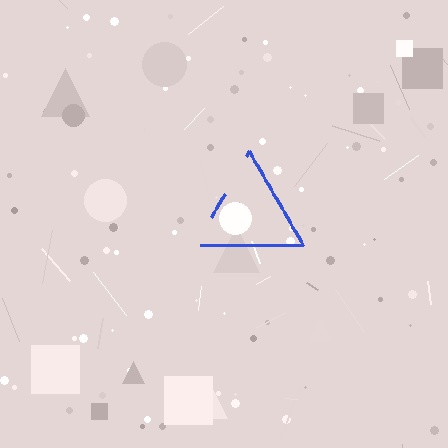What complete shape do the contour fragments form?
The contour fragments form a triangle.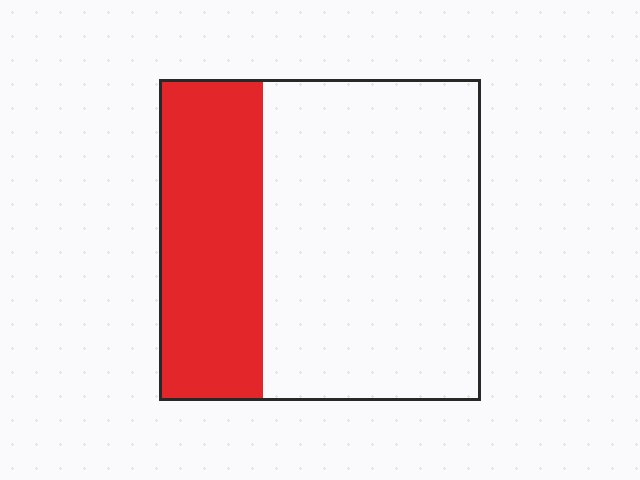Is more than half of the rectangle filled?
No.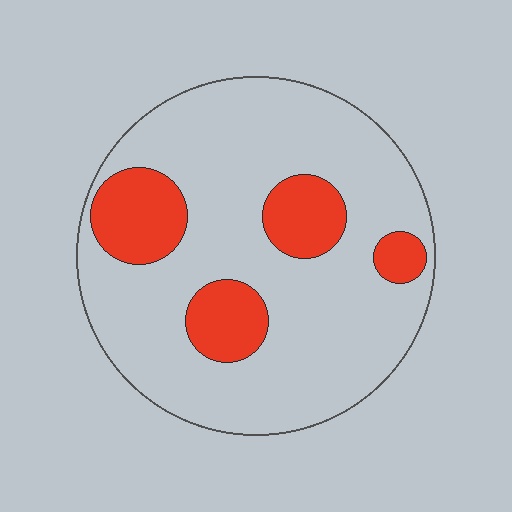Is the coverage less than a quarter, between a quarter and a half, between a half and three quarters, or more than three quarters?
Less than a quarter.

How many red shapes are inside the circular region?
4.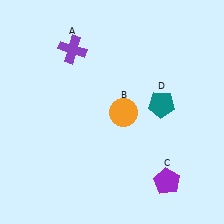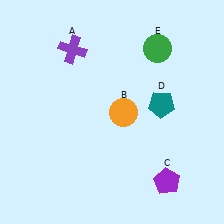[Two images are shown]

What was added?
A green circle (E) was added in Image 2.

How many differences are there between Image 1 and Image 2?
There is 1 difference between the two images.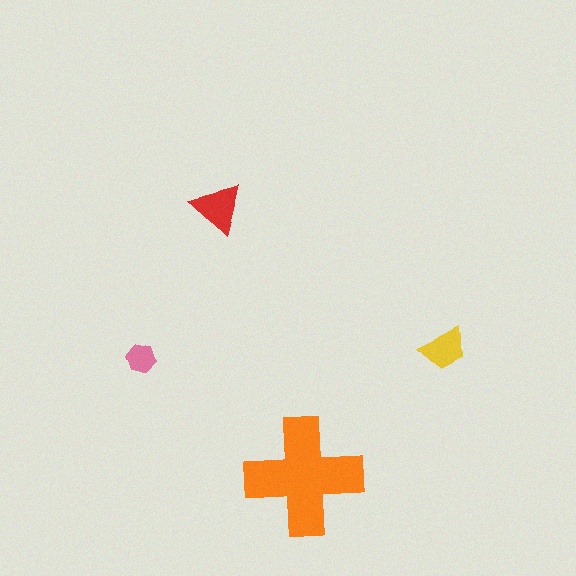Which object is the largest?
The orange cross.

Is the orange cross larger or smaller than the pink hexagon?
Larger.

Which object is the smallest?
The pink hexagon.